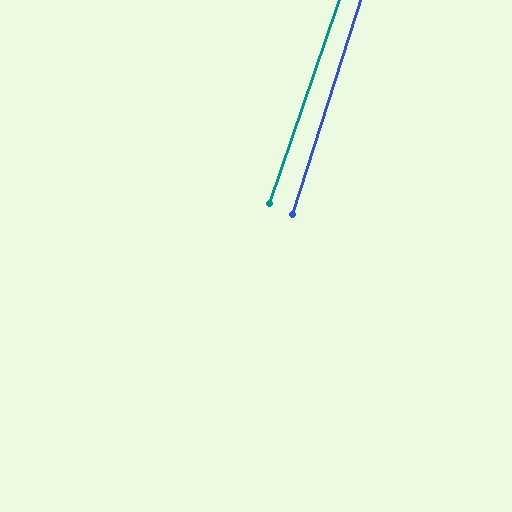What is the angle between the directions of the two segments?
Approximately 1 degree.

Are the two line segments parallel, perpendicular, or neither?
Parallel — their directions differ by only 1.1°.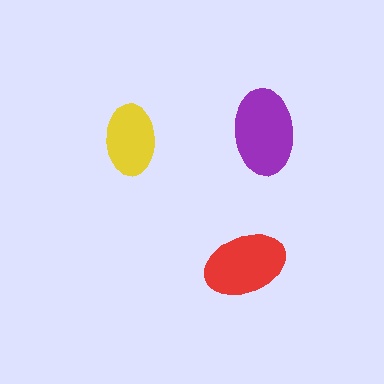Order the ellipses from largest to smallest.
the purple one, the red one, the yellow one.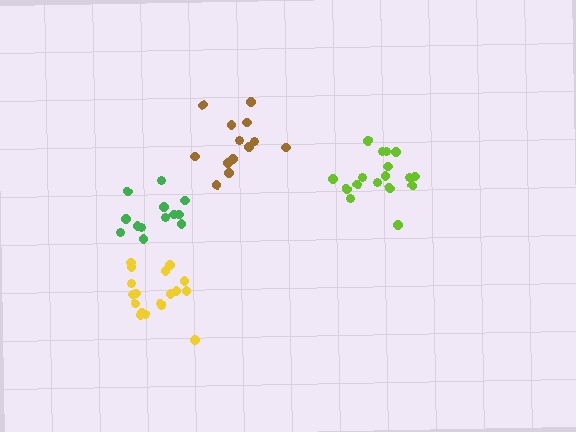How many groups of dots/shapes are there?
There are 4 groups.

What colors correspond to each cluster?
The clusters are colored: lime, brown, green, yellow.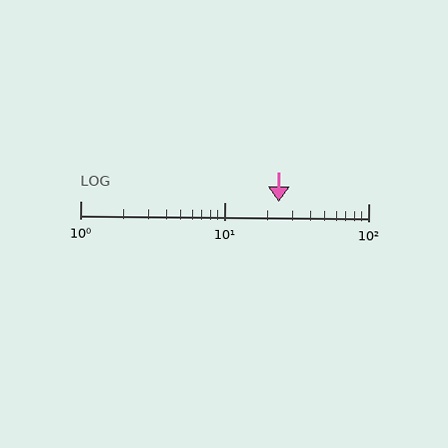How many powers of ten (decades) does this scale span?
The scale spans 2 decades, from 1 to 100.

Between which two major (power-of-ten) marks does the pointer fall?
The pointer is between 10 and 100.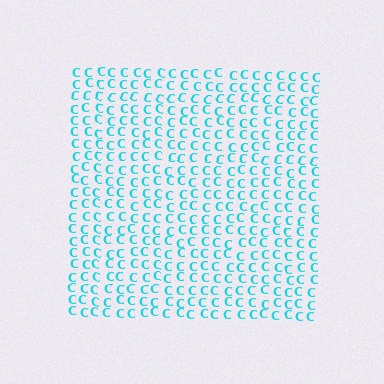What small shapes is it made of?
It is made of small letter C's.